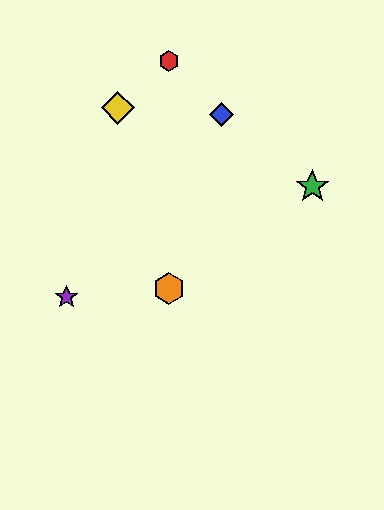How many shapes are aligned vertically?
2 shapes (the red hexagon, the orange hexagon) are aligned vertically.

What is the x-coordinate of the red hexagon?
The red hexagon is at x≈169.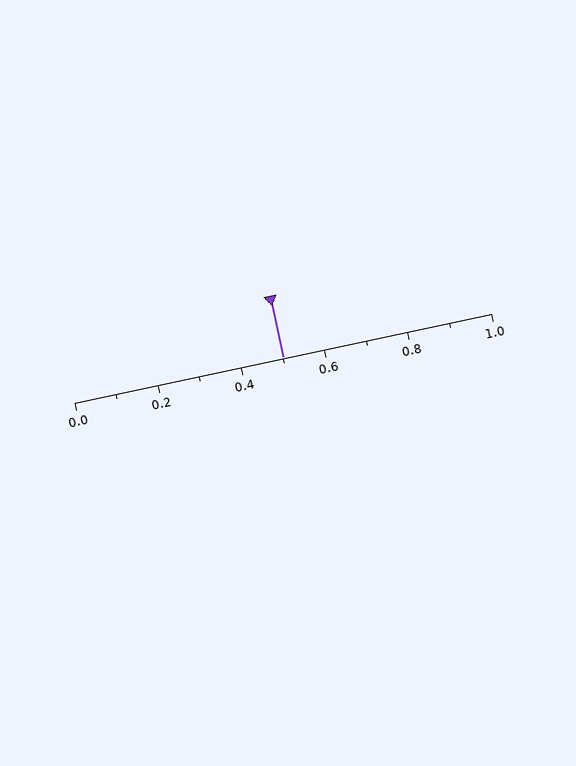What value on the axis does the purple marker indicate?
The marker indicates approximately 0.5.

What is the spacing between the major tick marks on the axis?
The major ticks are spaced 0.2 apart.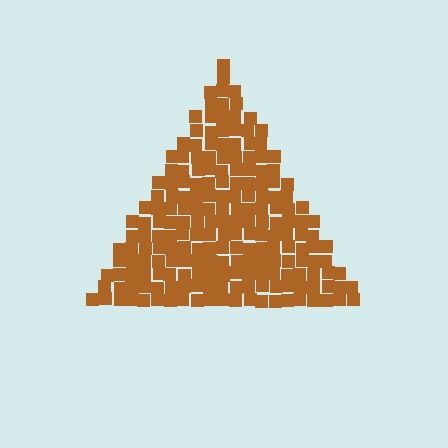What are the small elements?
The small elements are squares.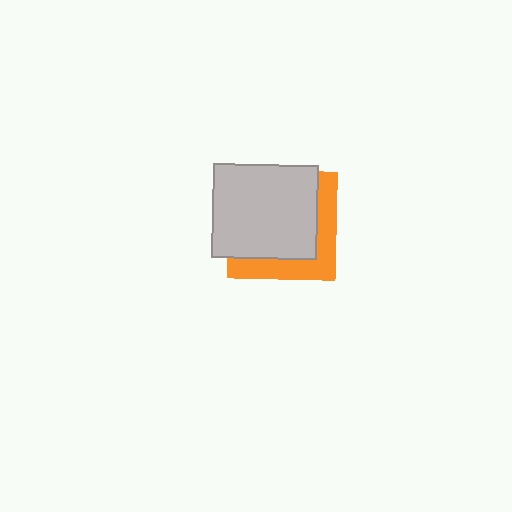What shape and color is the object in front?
The object in front is a light gray rectangle.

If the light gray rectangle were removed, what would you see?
You would see the complete orange square.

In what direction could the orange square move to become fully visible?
The orange square could move toward the lower-right. That would shift it out from behind the light gray rectangle entirely.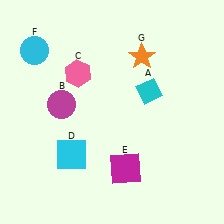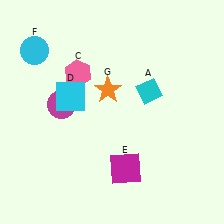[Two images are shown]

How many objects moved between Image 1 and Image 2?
2 objects moved between the two images.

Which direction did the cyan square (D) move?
The cyan square (D) moved up.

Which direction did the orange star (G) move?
The orange star (G) moved left.